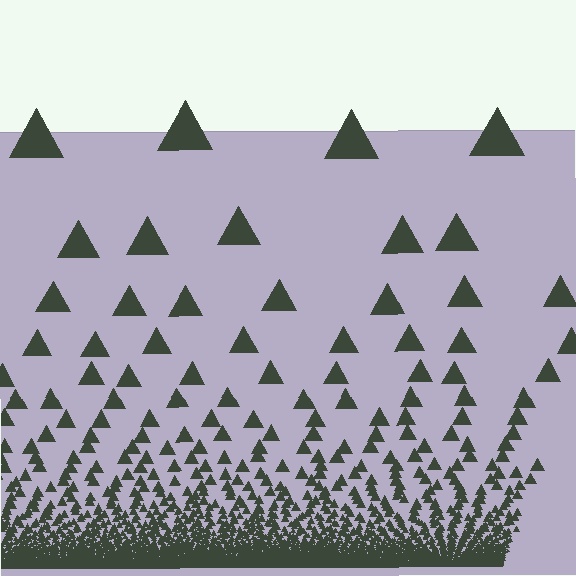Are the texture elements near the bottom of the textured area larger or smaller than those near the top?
Smaller. The gradient is inverted — elements near the bottom are smaller and denser.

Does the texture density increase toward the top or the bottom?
Density increases toward the bottom.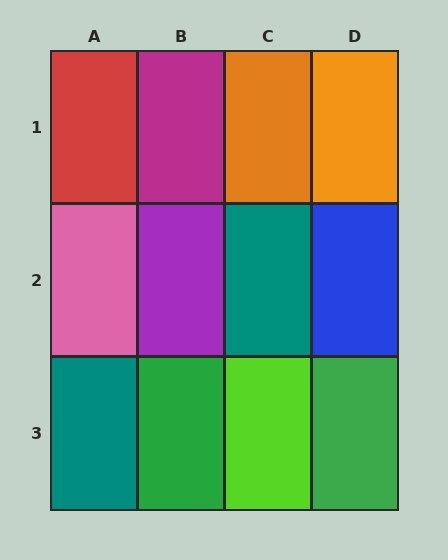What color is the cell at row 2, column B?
Purple.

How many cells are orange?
2 cells are orange.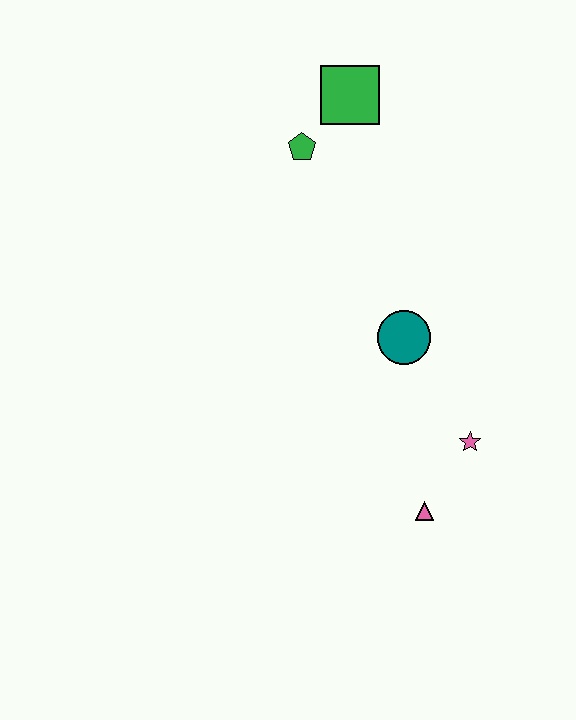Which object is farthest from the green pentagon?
The pink triangle is farthest from the green pentagon.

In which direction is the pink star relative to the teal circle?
The pink star is below the teal circle.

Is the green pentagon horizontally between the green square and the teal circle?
No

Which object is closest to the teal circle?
The pink star is closest to the teal circle.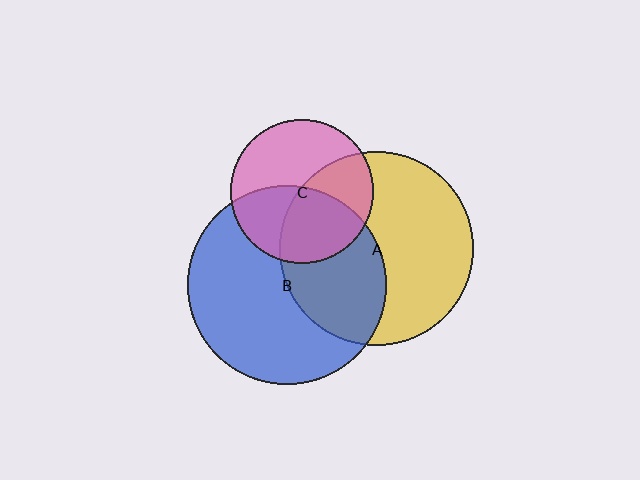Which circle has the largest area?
Circle B (blue).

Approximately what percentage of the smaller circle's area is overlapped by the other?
Approximately 40%.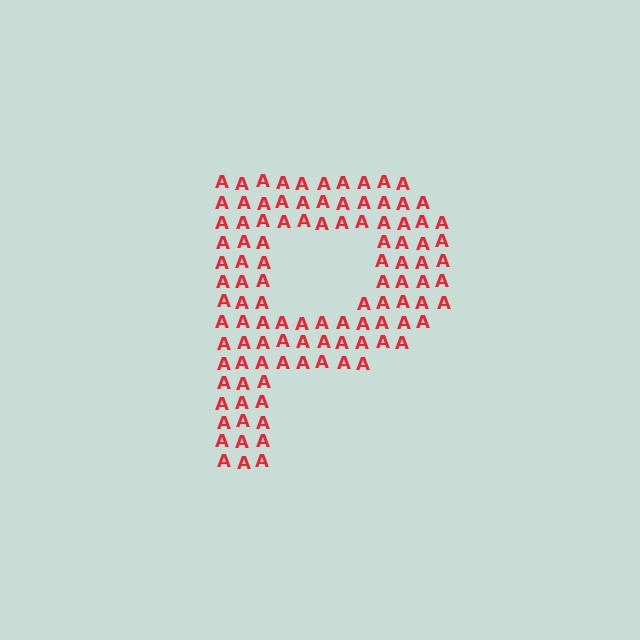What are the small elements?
The small elements are letter A's.